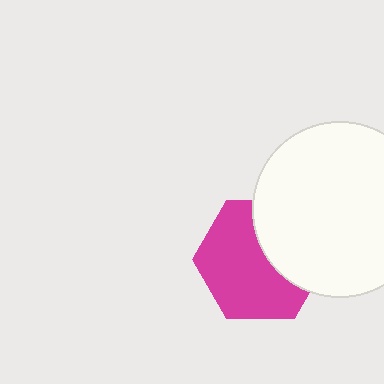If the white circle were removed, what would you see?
You would see the complete magenta hexagon.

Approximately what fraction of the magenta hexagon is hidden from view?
Roughly 37% of the magenta hexagon is hidden behind the white circle.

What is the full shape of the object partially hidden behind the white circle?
The partially hidden object is a magenta hexagon.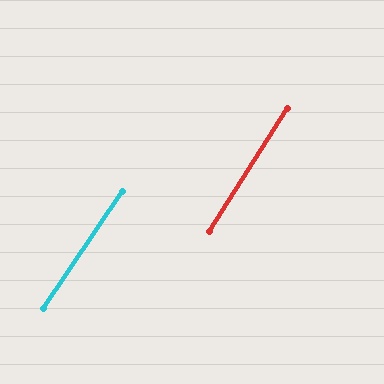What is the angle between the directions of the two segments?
Approximately 1 degree.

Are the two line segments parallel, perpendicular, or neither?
Parallel — their directions differ by only 1.3°.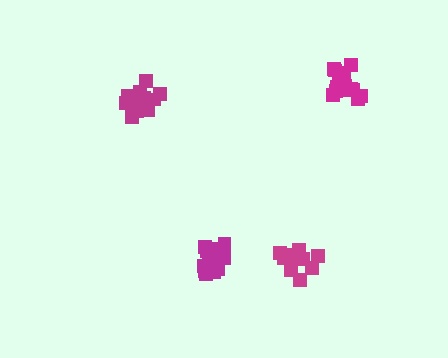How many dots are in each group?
Group 1: 15 dots, Group 2: 16 dots, Group 3: 19 dots, Group 4: 17 dots (67 total).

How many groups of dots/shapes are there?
There are 4 groups.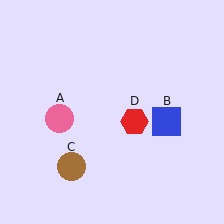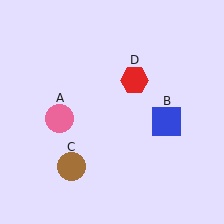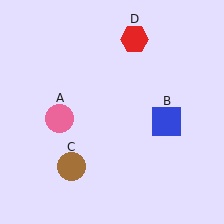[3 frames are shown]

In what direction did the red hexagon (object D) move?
The red hexagon (object D) moved up.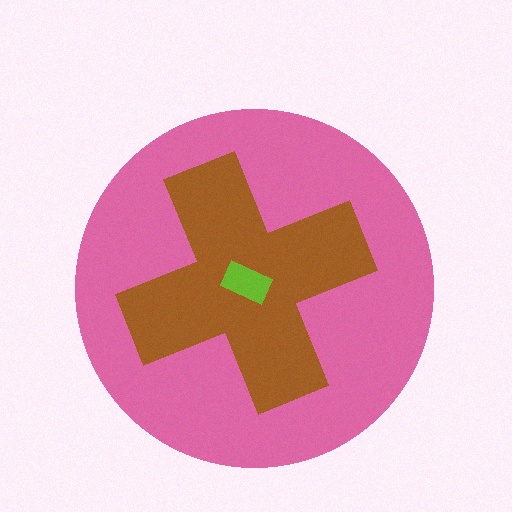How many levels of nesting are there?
3.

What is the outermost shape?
The pink circle.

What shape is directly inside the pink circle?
The brown cross.